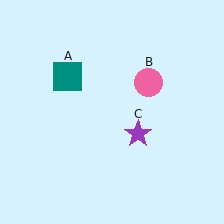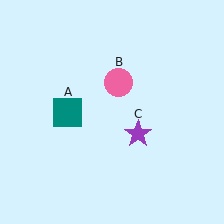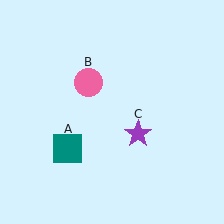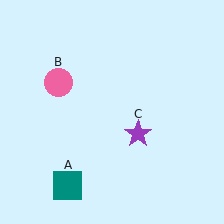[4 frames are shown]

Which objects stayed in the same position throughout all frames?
Purple star (object C) remained stationary.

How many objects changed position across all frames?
2 objects changed position: teal square (object A), pink circle (object B).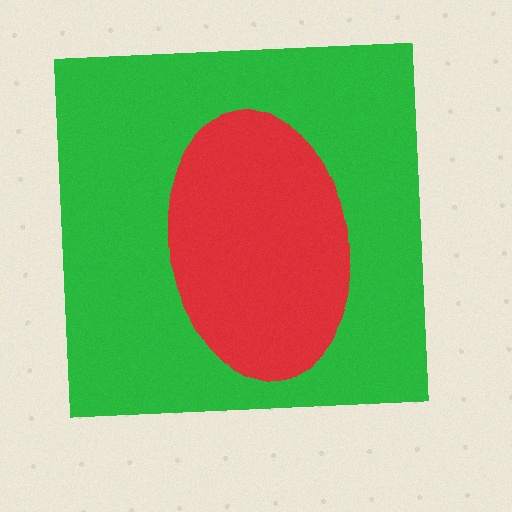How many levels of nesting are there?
2.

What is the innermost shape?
The red ellipse.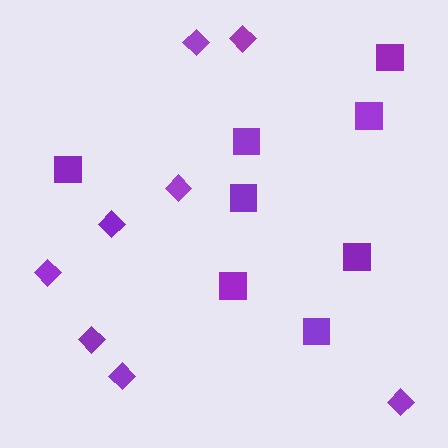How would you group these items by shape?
There are 2 groups: one group of diamonds (8) and one group of squares (8).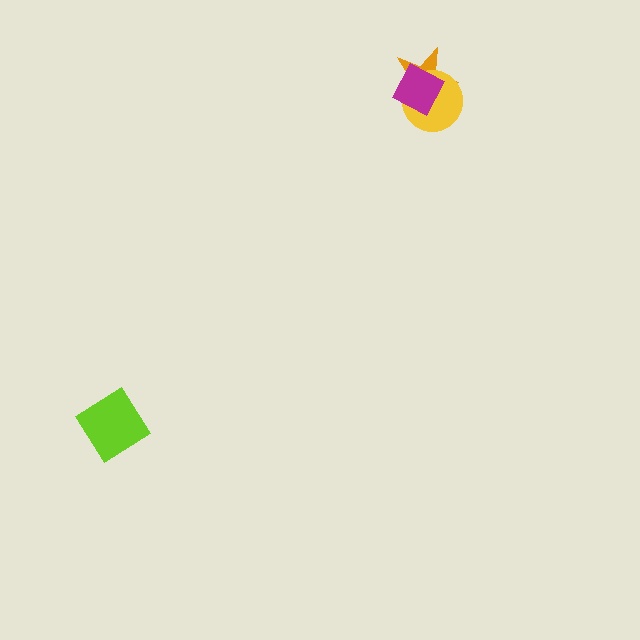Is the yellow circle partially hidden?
Yes, it is partially covered by another shape.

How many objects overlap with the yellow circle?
2 objects overlap with the yellow circle.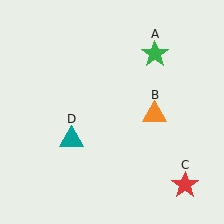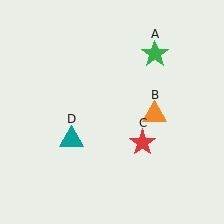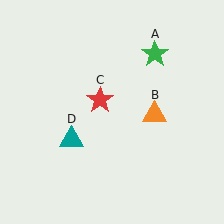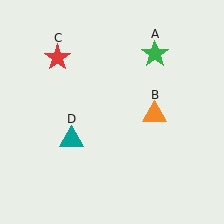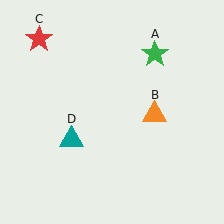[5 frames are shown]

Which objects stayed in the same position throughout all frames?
Green star (object A) and orange triangle (object B) and teal triangle (object D) remained stationary.